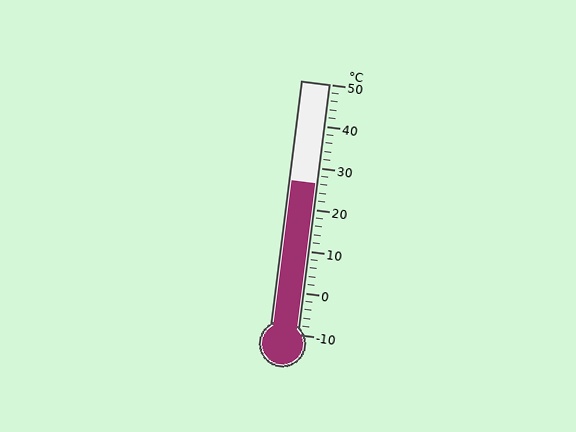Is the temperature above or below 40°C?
The temperature is below 40°C.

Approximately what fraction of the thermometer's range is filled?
The thermometer is filled to approximately 60% of its range.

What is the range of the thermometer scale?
The thermometer scale ranges from -10°C to 50°C.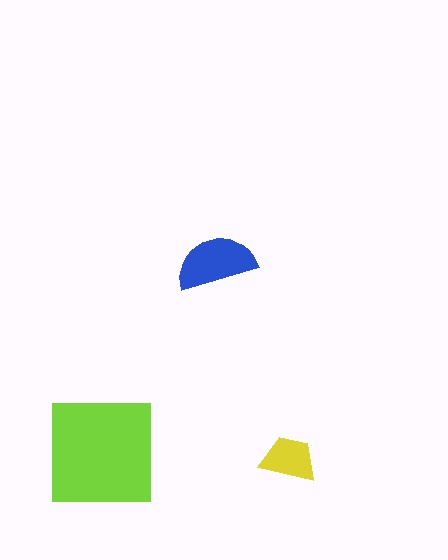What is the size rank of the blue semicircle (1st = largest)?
2nd.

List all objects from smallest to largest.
The yellow trapezoid, the blue semicircle, the lime square.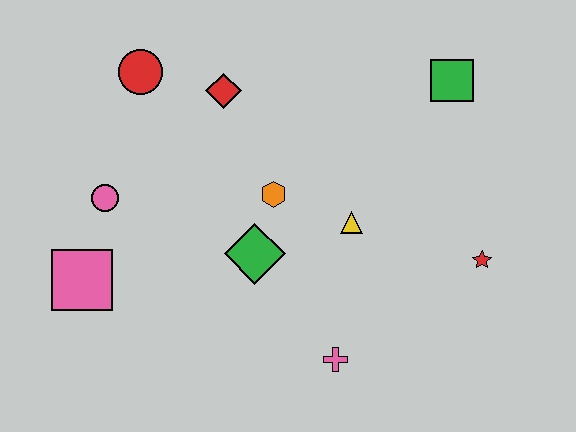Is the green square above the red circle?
No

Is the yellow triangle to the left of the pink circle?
No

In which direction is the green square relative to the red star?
The green square is above the red star.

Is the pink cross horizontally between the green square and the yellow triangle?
No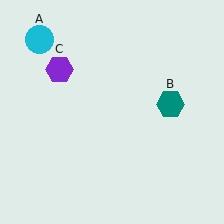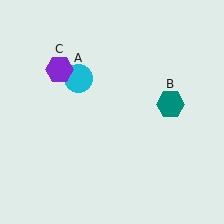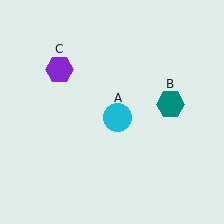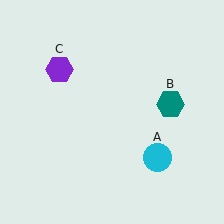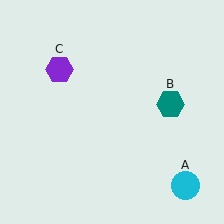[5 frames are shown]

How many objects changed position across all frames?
1 object changed position: cyan circle (object A).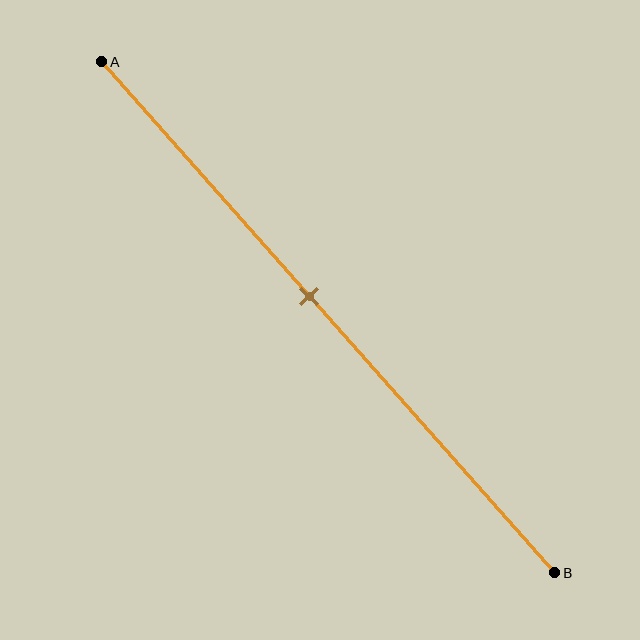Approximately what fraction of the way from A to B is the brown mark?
The brown mark is approximately 45% of the way from A to B.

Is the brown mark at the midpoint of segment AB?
No, the mark is at about 45% from A, not at the 50% midpoint.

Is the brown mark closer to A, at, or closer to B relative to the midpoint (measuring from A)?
The brown mark is closer to point A than the midpoint of segment AB.